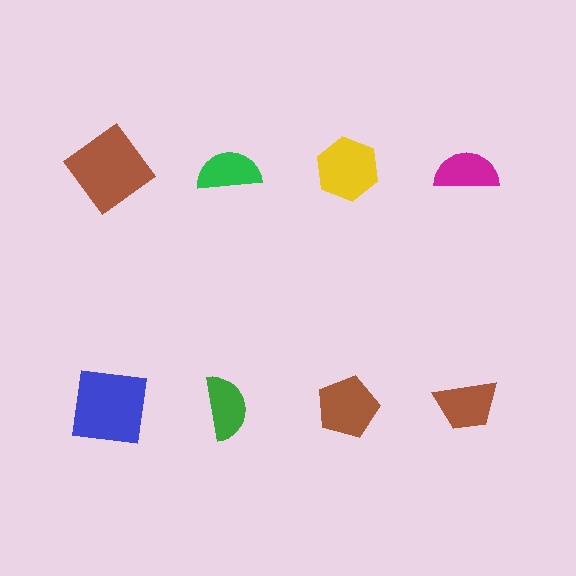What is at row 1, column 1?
A brown diamond.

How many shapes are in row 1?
4 shapes.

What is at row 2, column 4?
A brown trapezoid.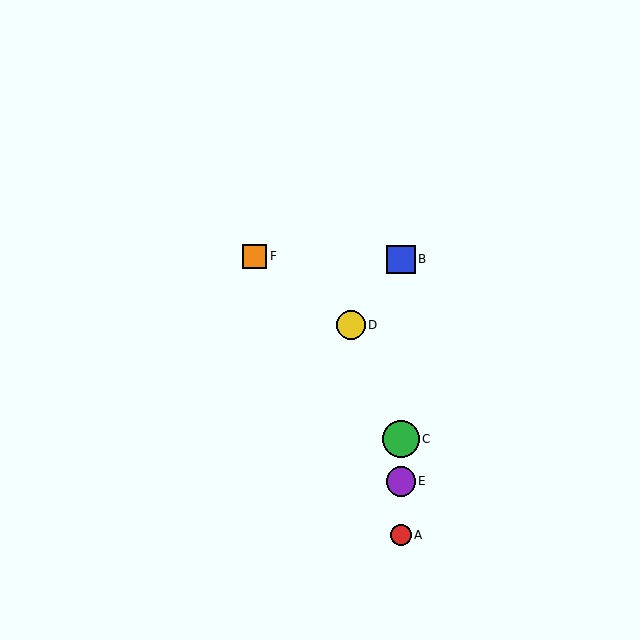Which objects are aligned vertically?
Objects A, B, C, E are aligned vertically.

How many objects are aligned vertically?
4 objects (A, B, C, E) are aligned vertically.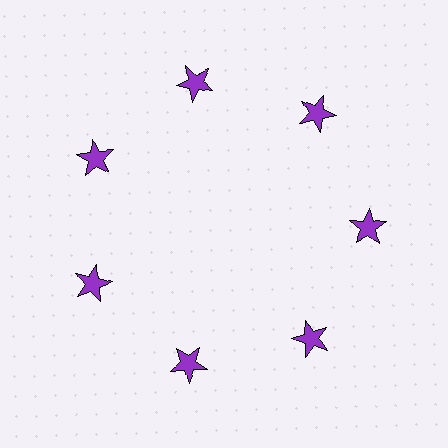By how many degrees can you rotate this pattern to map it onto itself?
The pattern maps onto itself every 51 degrees of rotation.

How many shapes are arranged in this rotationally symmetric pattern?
There are 7 shapes, arranged in 7 groups of 1.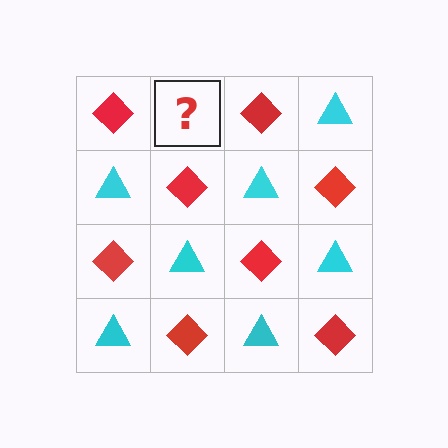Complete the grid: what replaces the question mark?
The question mark should be replaced with a cyan triangle.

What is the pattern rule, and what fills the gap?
The rule is that it alternates red diamond and cyan triangle in a checkerboard pattern. The gap should be filled with a cyan triangle.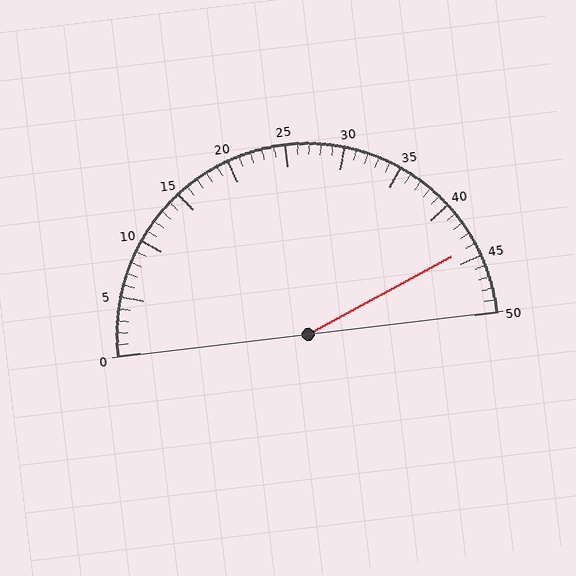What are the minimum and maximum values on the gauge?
The gauge ranges from 0 to 50.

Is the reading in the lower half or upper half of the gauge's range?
The reading is in the upper half of the range (0 to 50).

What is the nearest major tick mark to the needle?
The nearest major tick mark is 45.